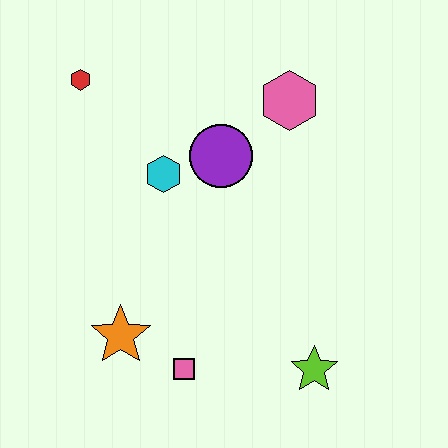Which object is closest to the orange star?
The pink square is closest to the orange star.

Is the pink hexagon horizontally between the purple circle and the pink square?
No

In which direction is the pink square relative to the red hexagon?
The pink square is below the red hexagon.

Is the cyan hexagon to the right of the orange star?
Yes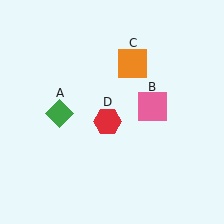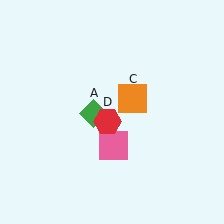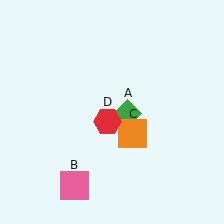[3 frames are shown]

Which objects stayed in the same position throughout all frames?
Red hexagon (object D) remained stationary.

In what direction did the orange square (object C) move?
The orange square (object C) moved down.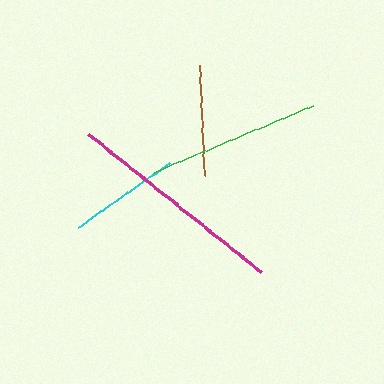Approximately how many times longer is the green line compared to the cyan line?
The green line is approximately 1.5 times the length of the cyan line.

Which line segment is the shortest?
The brown line is the shortest at approximately 111 pixels.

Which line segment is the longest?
The magenta line is the longest at approximately 221 pixels.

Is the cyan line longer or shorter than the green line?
The green line is longer than the cyan line.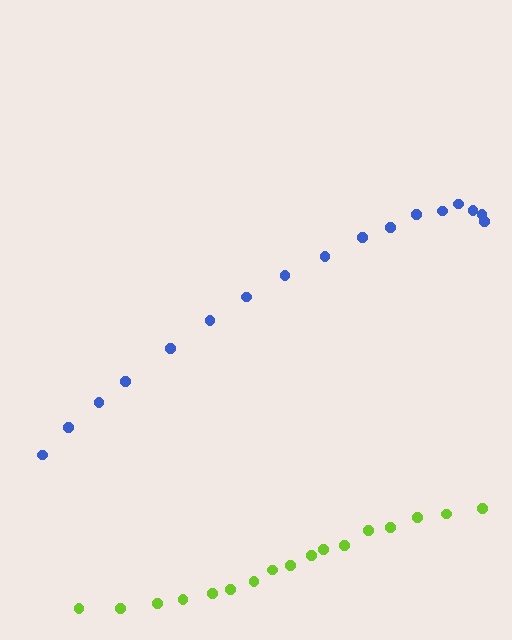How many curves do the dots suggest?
There are 2 distinct paths.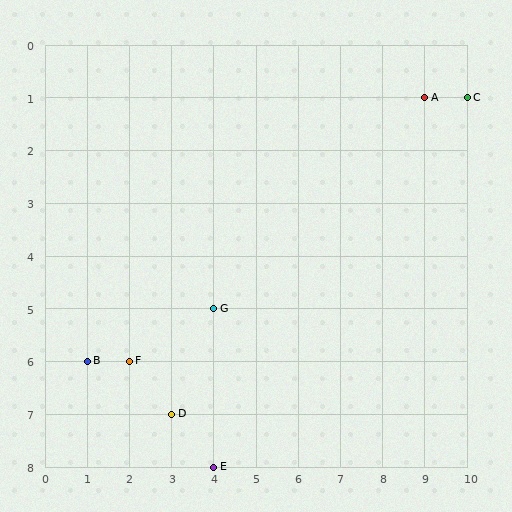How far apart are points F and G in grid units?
Points F and G are 2 columns and 1 row apart (about 2.2 grid units diagonally).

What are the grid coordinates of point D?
Point D is at grid coordinates (3, 7).